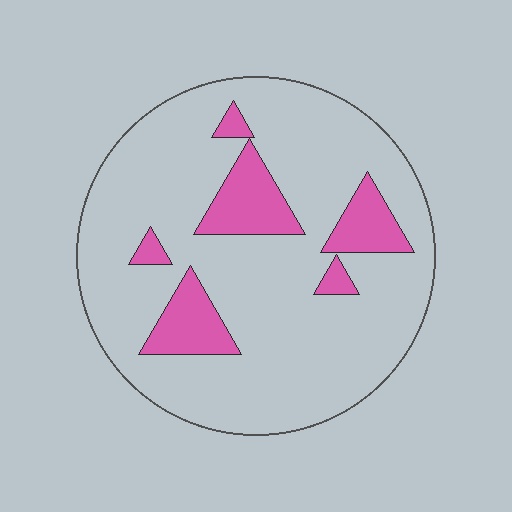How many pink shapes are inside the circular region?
6.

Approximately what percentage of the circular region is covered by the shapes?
Approximately 15%.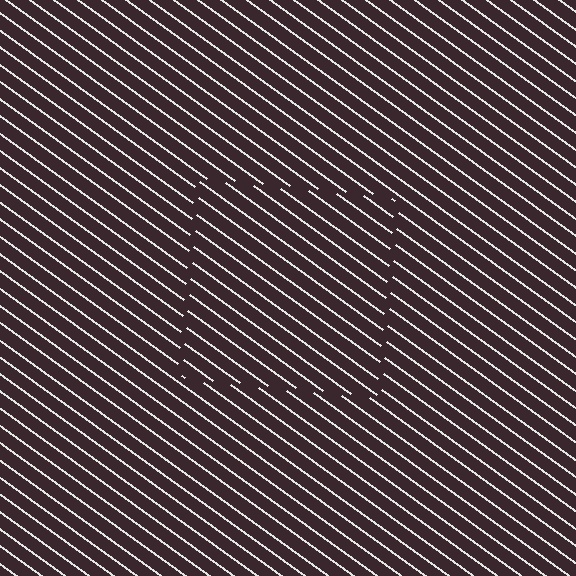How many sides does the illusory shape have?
4 sides — the line-ends trace a square.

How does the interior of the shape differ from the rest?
The interior of the shape contains the same grating, shifted by half a period — the contour is defined by the phase discontinuity where line-ends from the inner and outer gratings abut.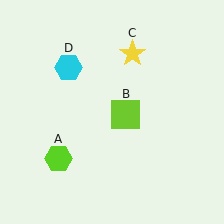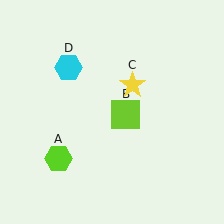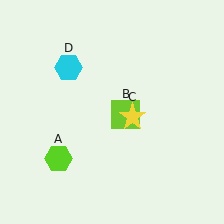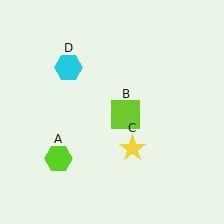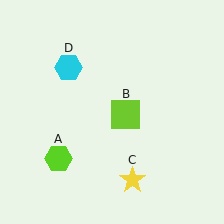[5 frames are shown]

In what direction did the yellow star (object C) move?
The yellow star (object C) moved down.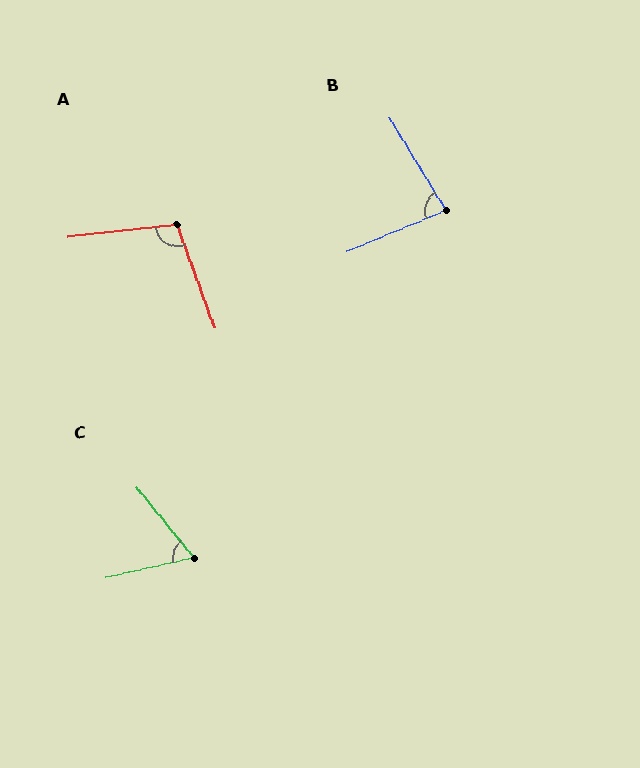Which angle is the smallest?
C, at approximately 64 degrees.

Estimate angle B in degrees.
Approximately 82 degrees.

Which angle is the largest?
A, at approximately 104 degrees.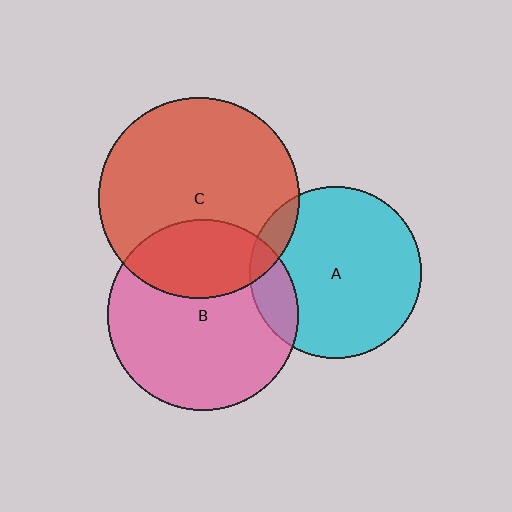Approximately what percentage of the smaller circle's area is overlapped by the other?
Approximately 15%.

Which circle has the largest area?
Circle C (red).